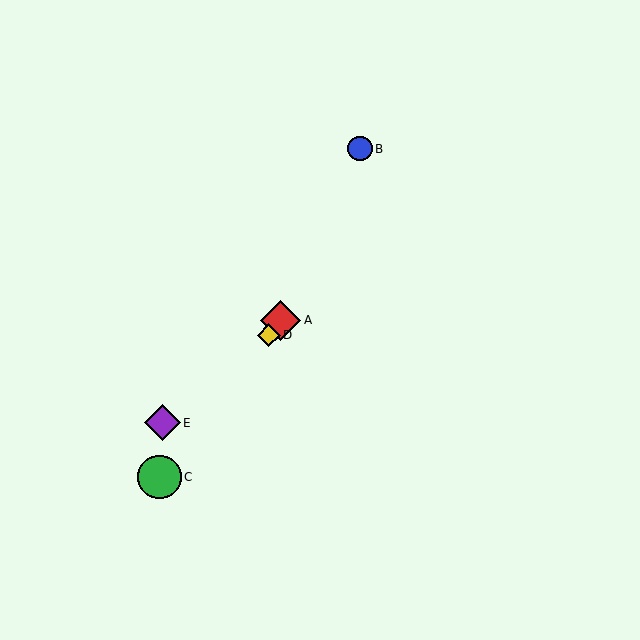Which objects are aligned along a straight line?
Objects A, C, D are aligned along a straight line.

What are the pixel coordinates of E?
Object E is at (162, 423).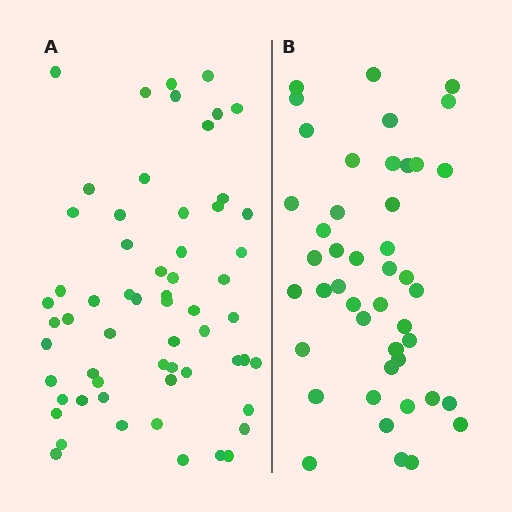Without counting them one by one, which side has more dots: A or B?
Region A (the left region) has more dots.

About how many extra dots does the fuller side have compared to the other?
Region A has approximately 15 more dots than region B.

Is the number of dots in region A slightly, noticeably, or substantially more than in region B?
Region A has noticeably more, but not dramatically so. The ratio is roughly 1.3 to 1.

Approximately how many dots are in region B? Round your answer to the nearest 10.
About 40 dots. (The exact count is 45, which rounds to 40.)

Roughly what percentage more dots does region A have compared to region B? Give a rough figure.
About 35% more.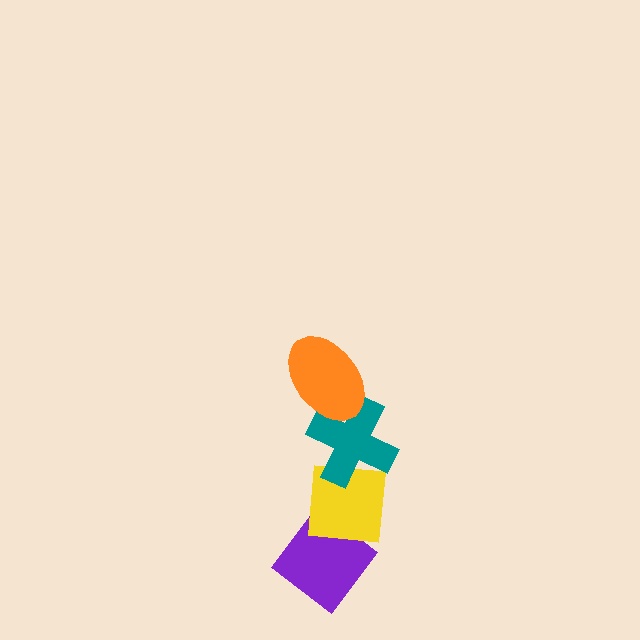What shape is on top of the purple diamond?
The yellow square is on top of the purple diamond.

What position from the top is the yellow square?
The yellow square is 3rd from the top.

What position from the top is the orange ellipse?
The orange ellipse is 1st from the top.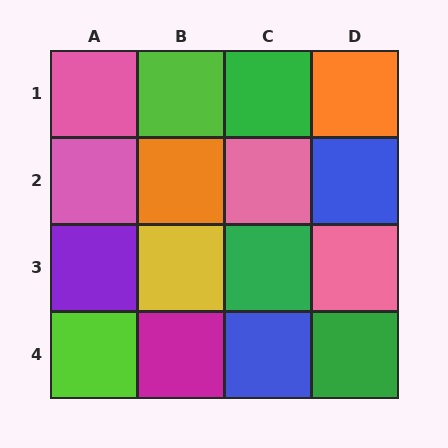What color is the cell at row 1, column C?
Green.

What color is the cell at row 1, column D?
Orange.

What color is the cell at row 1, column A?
Pink.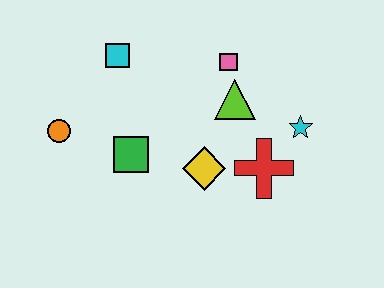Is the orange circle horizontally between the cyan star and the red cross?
No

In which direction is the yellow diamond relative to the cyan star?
The yellow diamond is to the left of the cyan star.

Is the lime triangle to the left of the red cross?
Yes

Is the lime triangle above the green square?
Yes